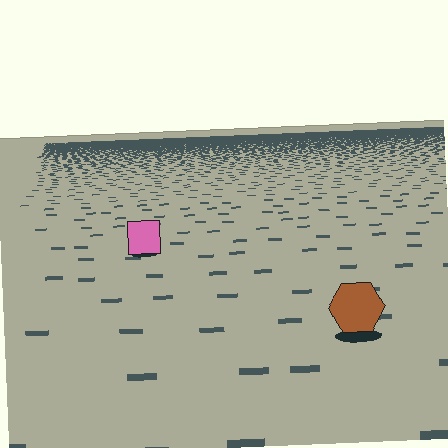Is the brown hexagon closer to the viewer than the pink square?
Yes. The brown hexagon is closer — you can tell from the texture gradient: the ground texture is coarser near it.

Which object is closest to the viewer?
The brown hexagon is closest. The texture marks near it are larger and more spread out.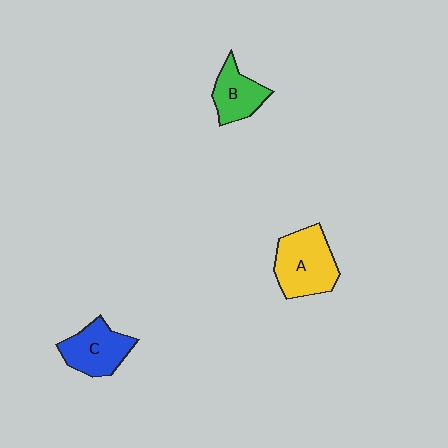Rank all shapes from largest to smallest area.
From largest to smallest: A (yellow), C (blue), B (green).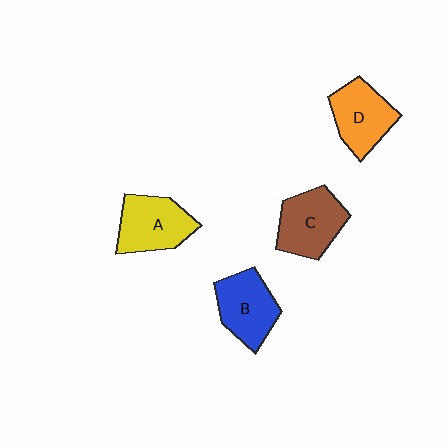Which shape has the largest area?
Shape C (brown).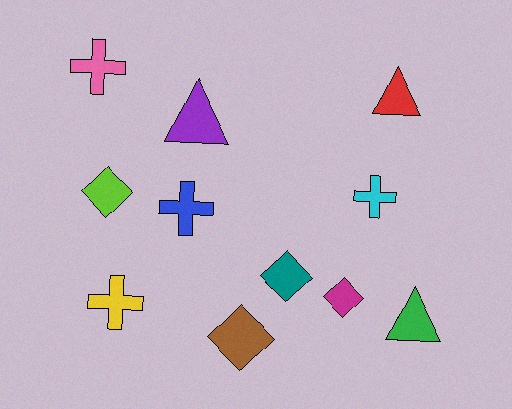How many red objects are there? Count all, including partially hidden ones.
There is 1 red object.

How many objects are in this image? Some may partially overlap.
There are 11 objects.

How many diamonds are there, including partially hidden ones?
There are 4 diamonds.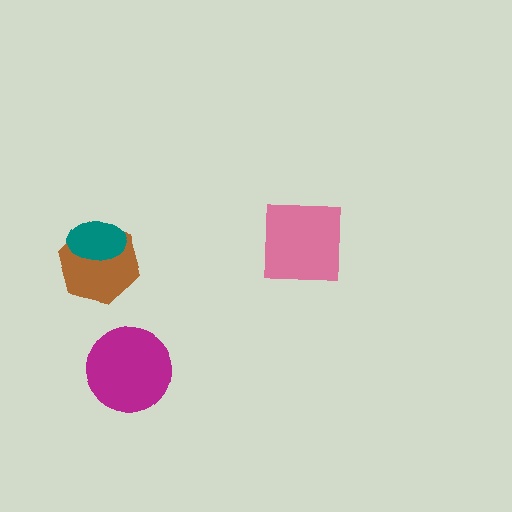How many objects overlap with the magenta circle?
0 objects overlap with the magenta circle.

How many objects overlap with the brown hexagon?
1 object overlaps with the brown hexagon.